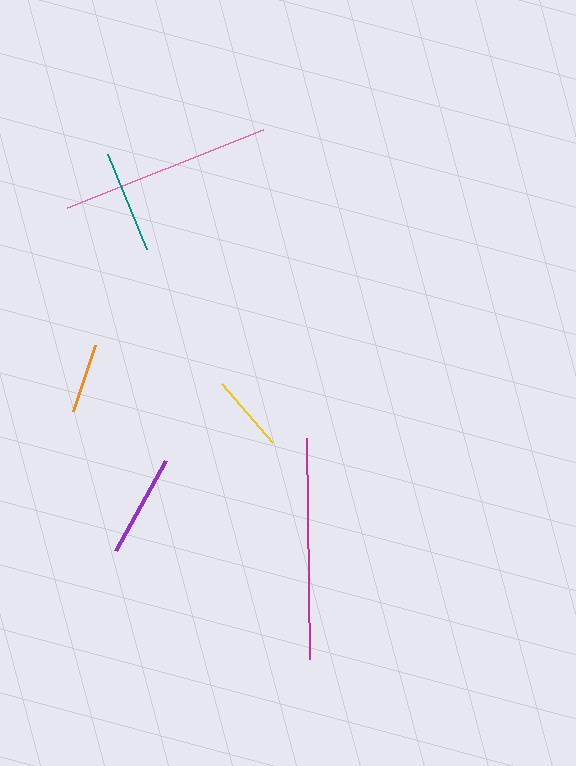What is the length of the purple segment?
The purple segment is approximately 103 pixels long.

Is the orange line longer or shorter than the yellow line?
The yellow line is longer than the orange line.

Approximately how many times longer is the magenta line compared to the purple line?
The magenta line is approximately 2.2 times the length of the purple line.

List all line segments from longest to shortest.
From longest to shortest: magenta, pink, purple, teal, yellow, orange.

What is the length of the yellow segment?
The yellow segment is approximately 79 pixels long.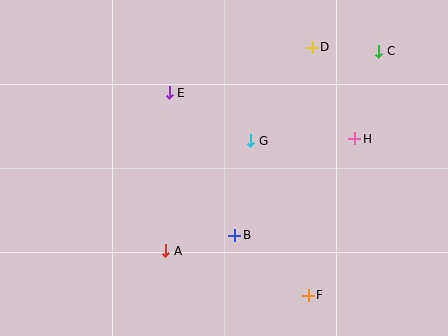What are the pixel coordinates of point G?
Point G is at (251, 141).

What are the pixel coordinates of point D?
Point D is at (312, 47).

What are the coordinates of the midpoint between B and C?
The midpoint between B and C is at (307, 143).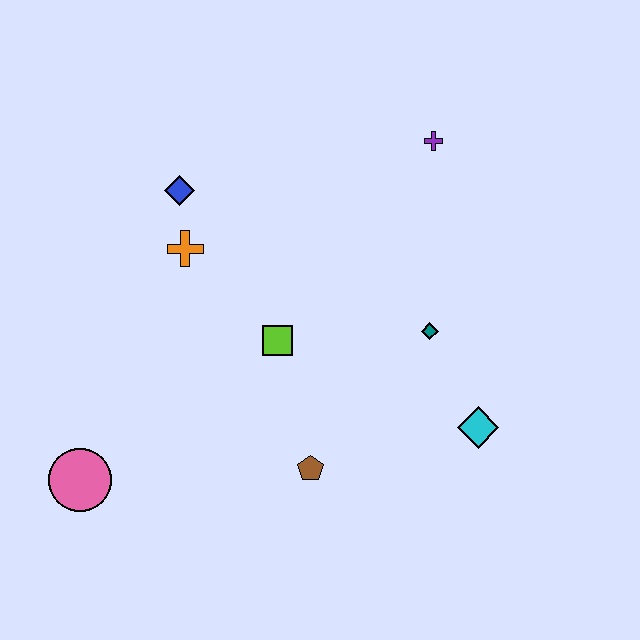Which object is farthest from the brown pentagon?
The purple cross is farthest from the brown pentagon.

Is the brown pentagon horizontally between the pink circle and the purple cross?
Yes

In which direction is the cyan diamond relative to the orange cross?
The cyan diamond is to the right of the orange cross.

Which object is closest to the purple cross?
The teal diamond is closest to the purple cross.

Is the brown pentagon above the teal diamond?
No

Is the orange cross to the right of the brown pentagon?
No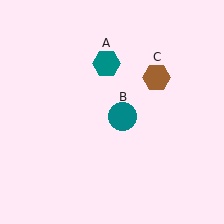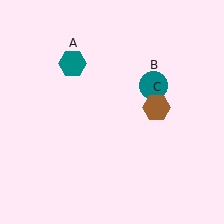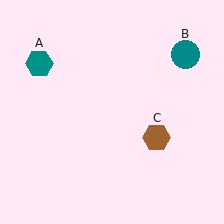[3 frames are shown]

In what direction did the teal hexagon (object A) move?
The teal hexagon (object A) moved left.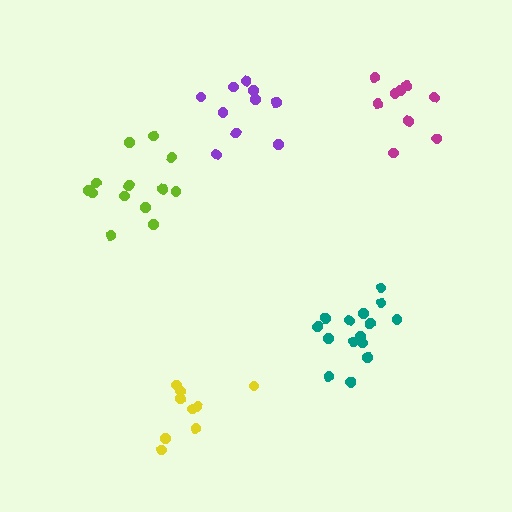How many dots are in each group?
Group 1: 9 dots, Group 2: 13 dots, Group 3: 10 dots, Group 4: 9 dots, Group 5: 15 dots (56 total).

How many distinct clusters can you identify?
There are 5 distinct clusters.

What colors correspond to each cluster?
The clusters are colored: magenta, lime, purple, yellow, teal.